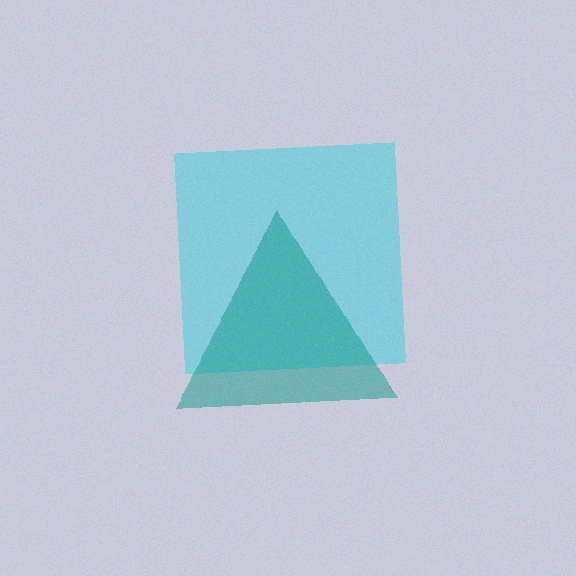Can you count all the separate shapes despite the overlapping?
Yes, there are 2 separate shapes.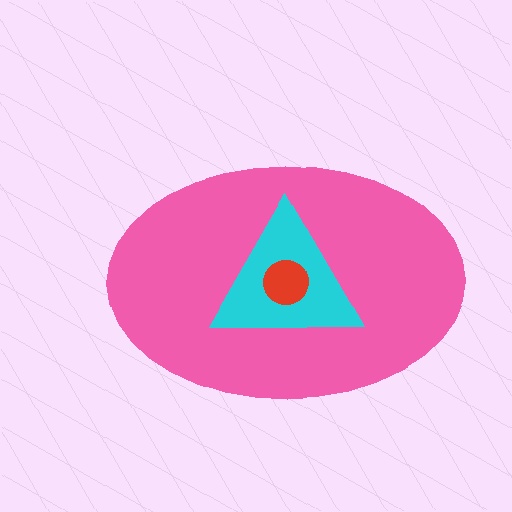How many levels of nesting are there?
3.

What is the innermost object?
The red circle.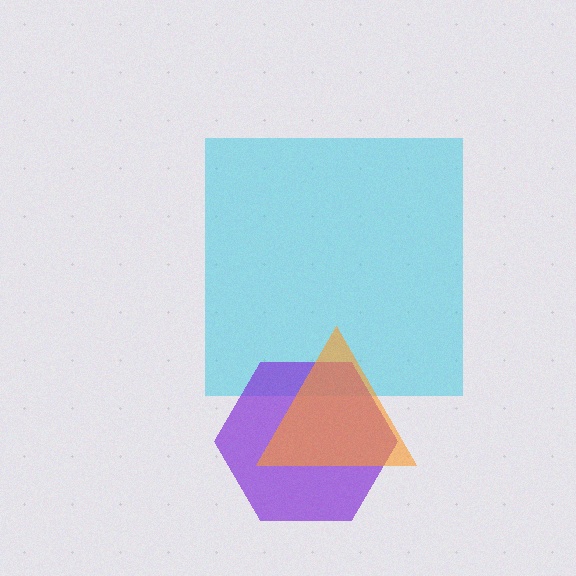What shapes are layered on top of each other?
The layered shapes are: a cyan square, a purple hexagon, an orange triangle.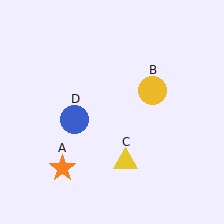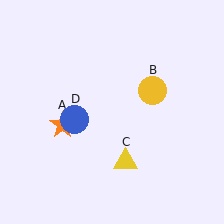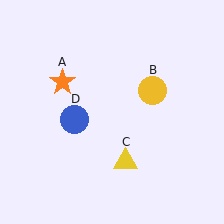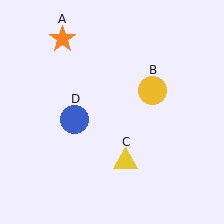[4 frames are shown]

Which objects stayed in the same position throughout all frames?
Yellow circle (object B) and yellow triangle (object C) and blue circle (object D) remained stationary.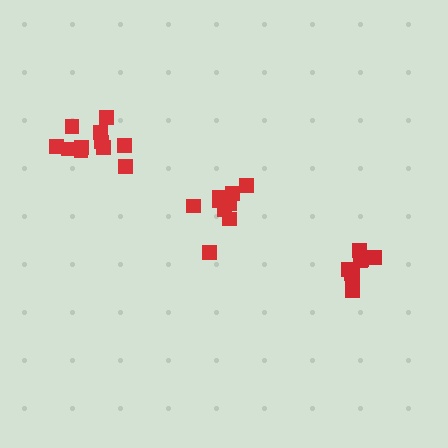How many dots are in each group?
Group 1: 9 dots, Group 2: 11 dots, Group 3: 9 dots (29 total).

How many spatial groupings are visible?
There are 3 spatial groupings.